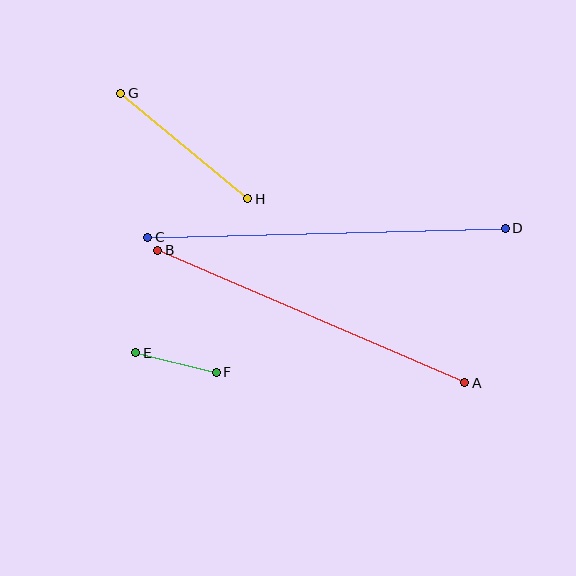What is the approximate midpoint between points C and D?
The midpoint is at approximately (327, 233) pixels.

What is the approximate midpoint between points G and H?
The midpoint is at approximately (184, 146) pixels.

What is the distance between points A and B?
The distance is approximately 334 pixels.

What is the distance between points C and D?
The distance is approximately 357 pixels.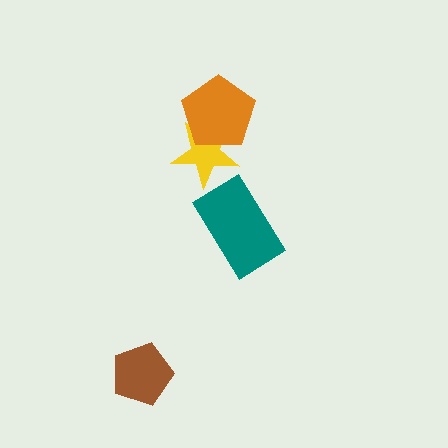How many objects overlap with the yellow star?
1 object overlaps with the yellow star.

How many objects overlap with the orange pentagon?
1 object overlaps with the orange pentagon.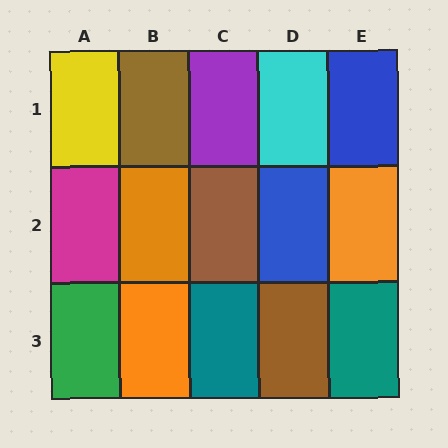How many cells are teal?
2 cells are teal.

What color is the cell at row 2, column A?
Magenta.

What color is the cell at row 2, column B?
Orange.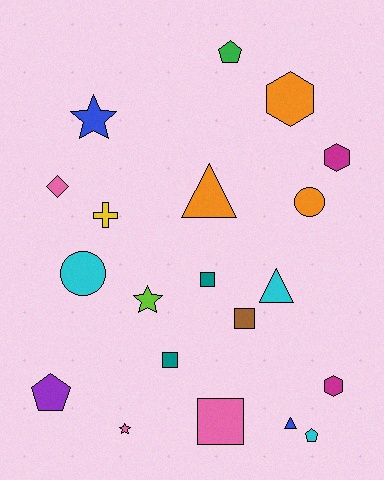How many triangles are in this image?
There are 3 triangles.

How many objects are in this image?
There are 20 objects.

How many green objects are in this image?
There is 1 green object.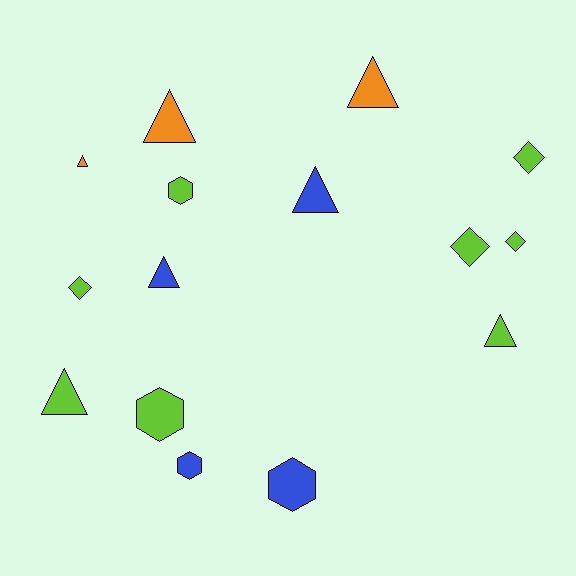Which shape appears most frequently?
Triangle, with 7 objects.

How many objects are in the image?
There are 15 objects.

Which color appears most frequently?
Lime, with 8 objects.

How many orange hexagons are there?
There are no orange hexagons.